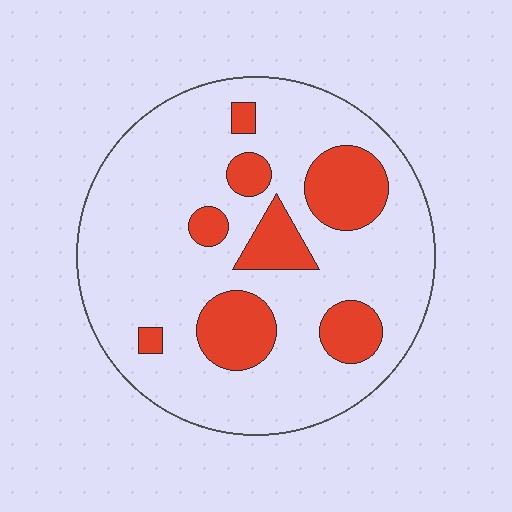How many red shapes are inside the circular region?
8.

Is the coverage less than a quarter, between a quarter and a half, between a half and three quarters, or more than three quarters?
Less than a quarter.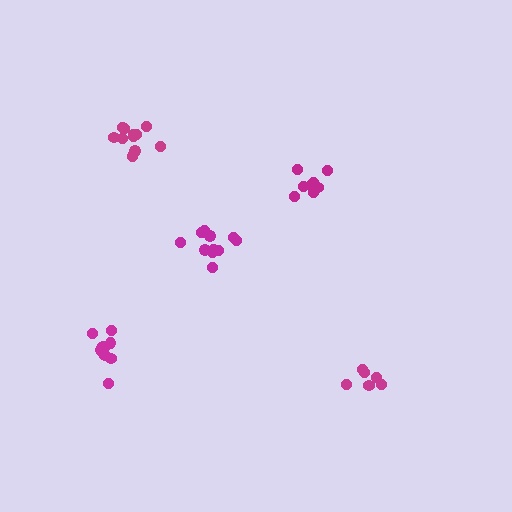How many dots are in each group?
Group 1: 12 dots, Group 2: 11 dots, Group 3: 6 dots, Group 4: 8 dots, Group 5: 9 dots (46 total).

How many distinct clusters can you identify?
There are 5 distinct clusters.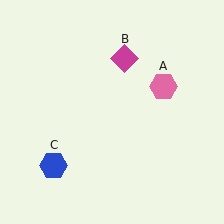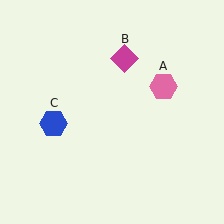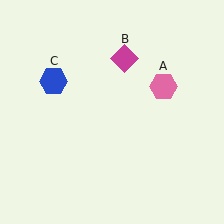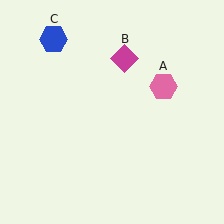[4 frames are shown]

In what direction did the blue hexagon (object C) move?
The blue hexagon (object C) moved up.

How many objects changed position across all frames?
1 object changed position: blue hexagon (object C).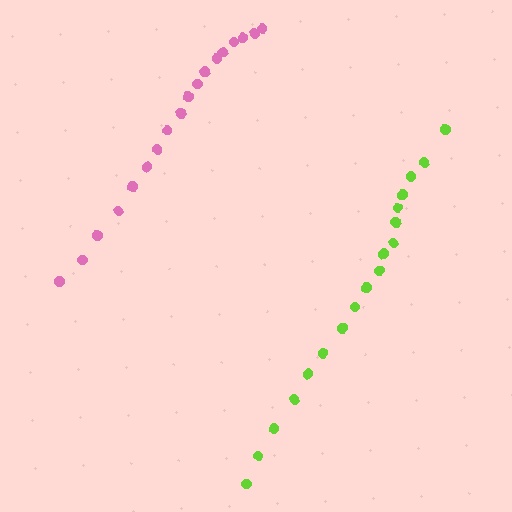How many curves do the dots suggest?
There are 2 distinct paths.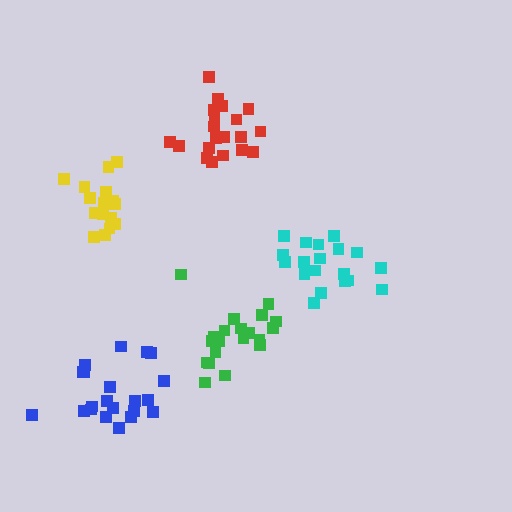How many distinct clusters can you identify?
There are 5 distinct clusters.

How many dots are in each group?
Group 1: 19 dots, Group 2: 20 dots, Group 3: 20 dots, Group 4: 16 dots, Group 5: 21 dots (96 total).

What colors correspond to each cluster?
The clusters are colored: cyan, red, green, yellow, blue.